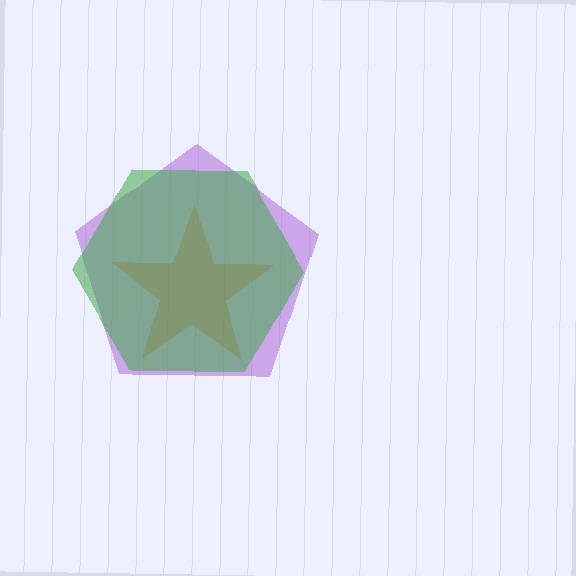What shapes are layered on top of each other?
The layered shapes are: an orange star, a purple pentagon, a green hexagon.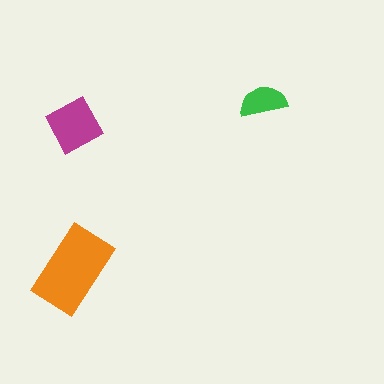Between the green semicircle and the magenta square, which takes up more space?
The magenta square.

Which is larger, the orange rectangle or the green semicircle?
The orange rectangle.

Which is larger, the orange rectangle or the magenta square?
The orange rectangle.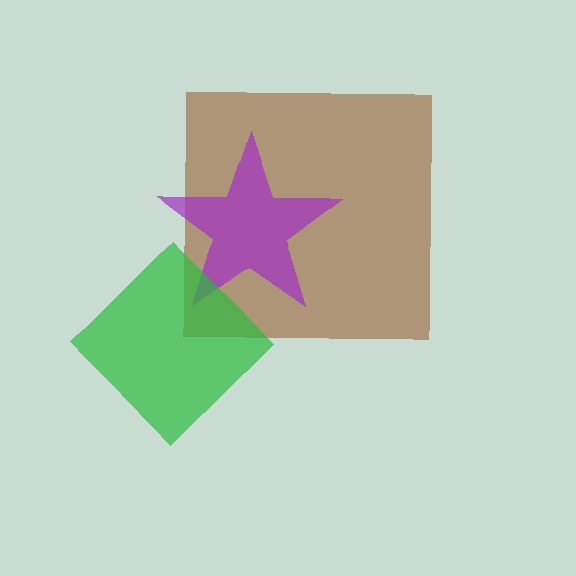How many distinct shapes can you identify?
There are 3 distinct shapes: a brown square, a purple star, a green diamond.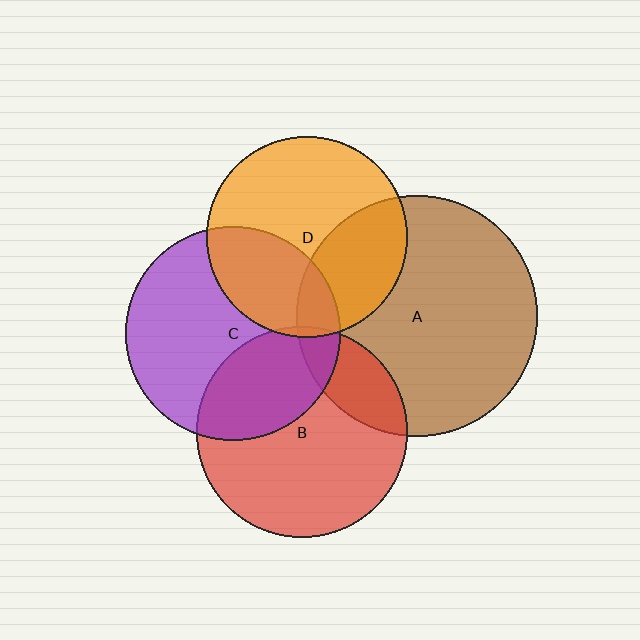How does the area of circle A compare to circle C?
Approximately 1.3 times.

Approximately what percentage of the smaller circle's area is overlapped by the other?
Approximately 35%.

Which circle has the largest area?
Circle A (brown).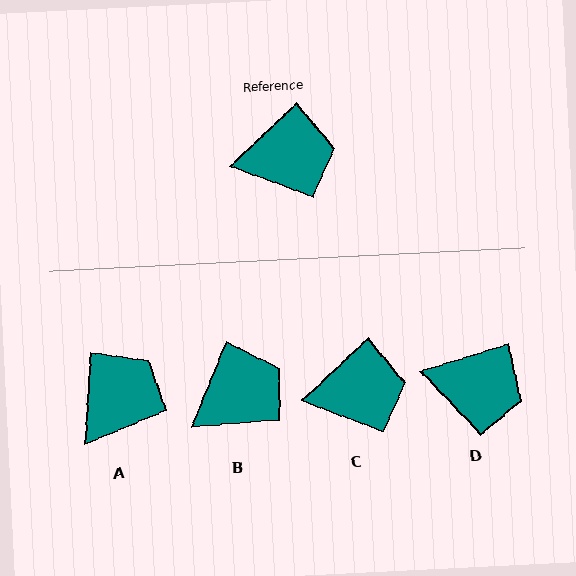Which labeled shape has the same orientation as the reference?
C.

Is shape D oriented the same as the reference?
No, it is off by about 26 degrees.